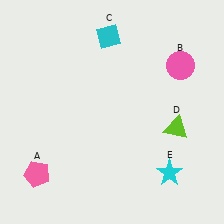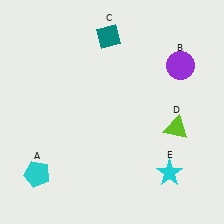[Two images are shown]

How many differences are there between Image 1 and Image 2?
There are 3 differences between the two images.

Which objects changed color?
A changed from pink to cyan. B changed from pink to purple. C changed from cyan to teal.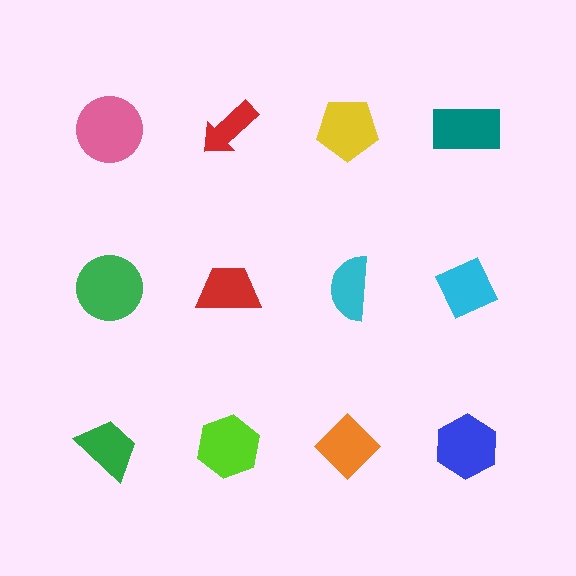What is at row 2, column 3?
A cyan semicircle.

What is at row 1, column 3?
A yellow pentagon.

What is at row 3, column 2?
A lime hexagon.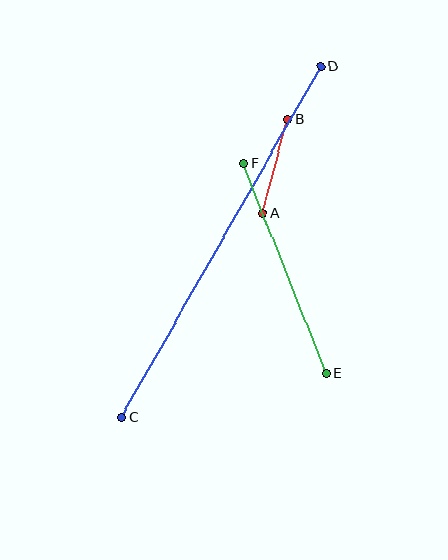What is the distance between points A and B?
The distance is approximately 97 pixels.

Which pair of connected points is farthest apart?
Points C and D are farthest apart.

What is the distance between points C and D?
The distance is approximately 404 pixels.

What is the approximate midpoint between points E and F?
The midpoint is at approximately (285, 268) pixels.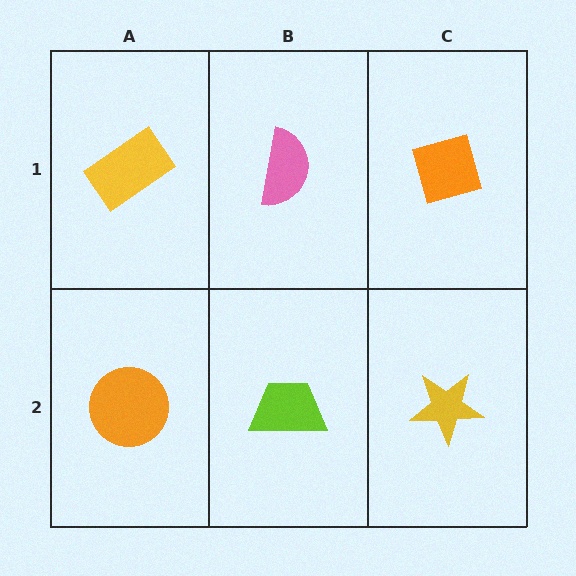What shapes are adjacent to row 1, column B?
A lime trapezoid (row 2, column B), a yellow rectangle (row 1, column A), an orange diamond (row 1, column C).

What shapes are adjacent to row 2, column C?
An orange diamond (row 1, column C), a lime trapezoid (row 2, column B).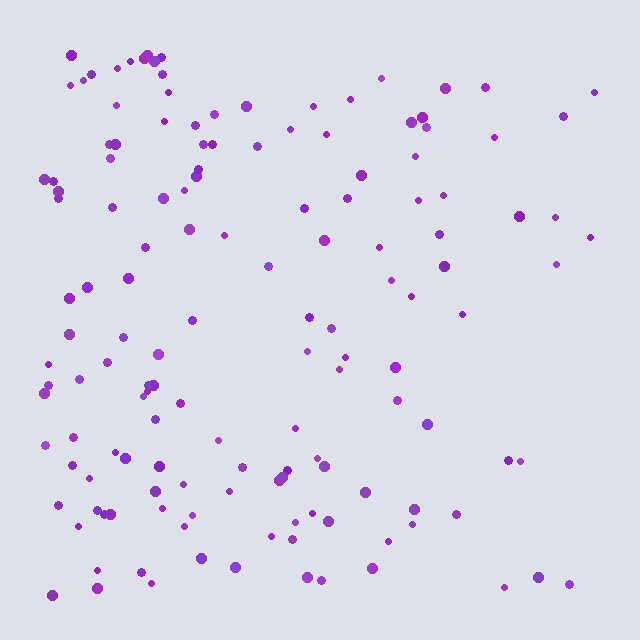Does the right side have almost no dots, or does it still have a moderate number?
Still a moderate number, just noticeably fewer than the left.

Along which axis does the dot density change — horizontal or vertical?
Horizontal.